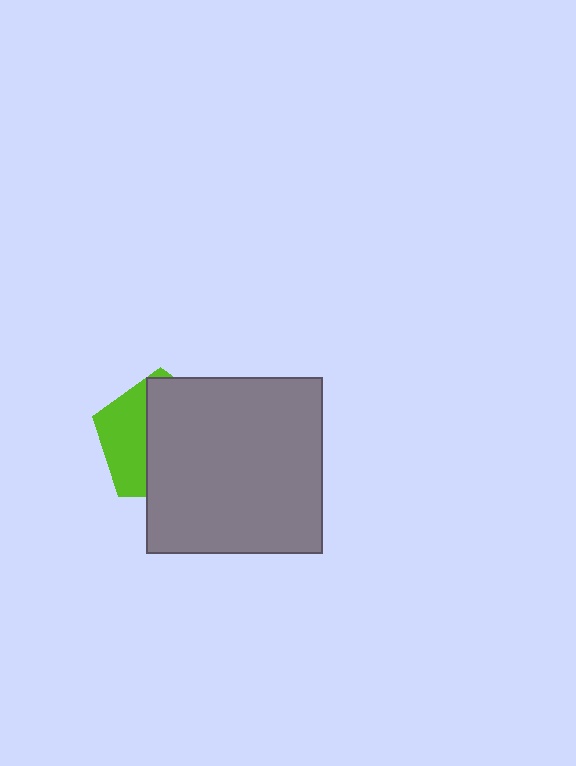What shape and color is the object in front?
The object in front is a gray square.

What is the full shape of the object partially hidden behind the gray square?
The partially hidden object is a lime pentagon.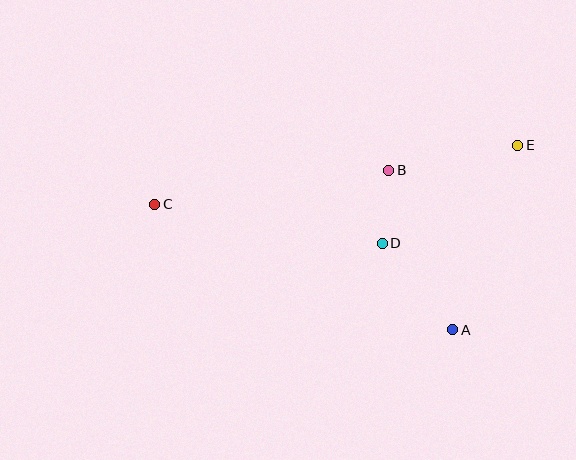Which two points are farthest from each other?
Points C and E are farthest from each other.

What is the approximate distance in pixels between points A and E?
The distance between A and E is approximately 196 pixels.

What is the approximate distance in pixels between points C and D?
The distance between C and D is approximately 231 pixels.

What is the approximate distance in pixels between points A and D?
The distance between A and D is approximately 112 pixels.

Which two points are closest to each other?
Points B and D are closest to each other.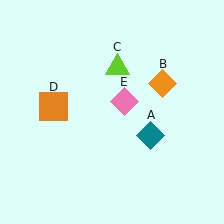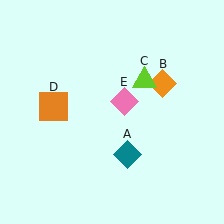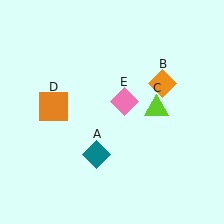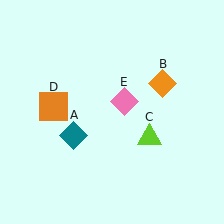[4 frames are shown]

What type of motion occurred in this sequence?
The teal diamond (object A), lime triangle (object C) rotated clockwise around the center of the scene.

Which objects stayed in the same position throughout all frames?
Orange diamond (object B) and orange square (object D) and pink diamond (object E) remained stationary.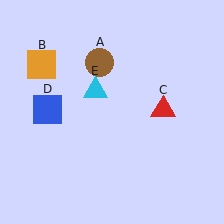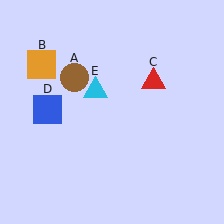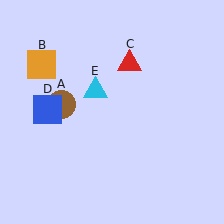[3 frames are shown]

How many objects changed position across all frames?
2 objects changed position: brown circle (object A), red triangle (object C).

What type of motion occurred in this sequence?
The brown circle (object A), red triangle (object C) rotated counterclockwise around the center of the scene.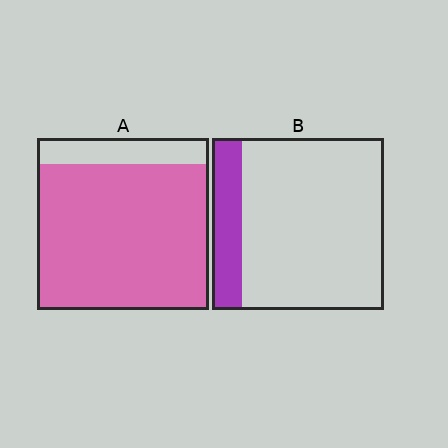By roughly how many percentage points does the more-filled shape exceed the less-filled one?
By roughly 65 percentage points (A over B).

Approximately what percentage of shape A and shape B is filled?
A is approximately 85% and B is approximately 15%.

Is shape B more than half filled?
No.